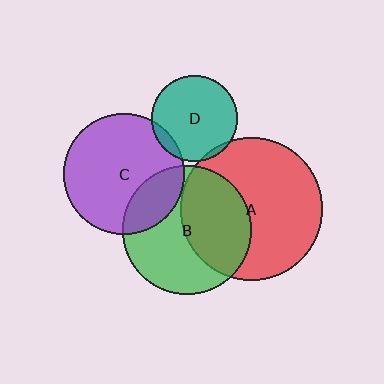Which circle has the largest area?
Circle A (red).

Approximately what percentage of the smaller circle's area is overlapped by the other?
Approximately 5%.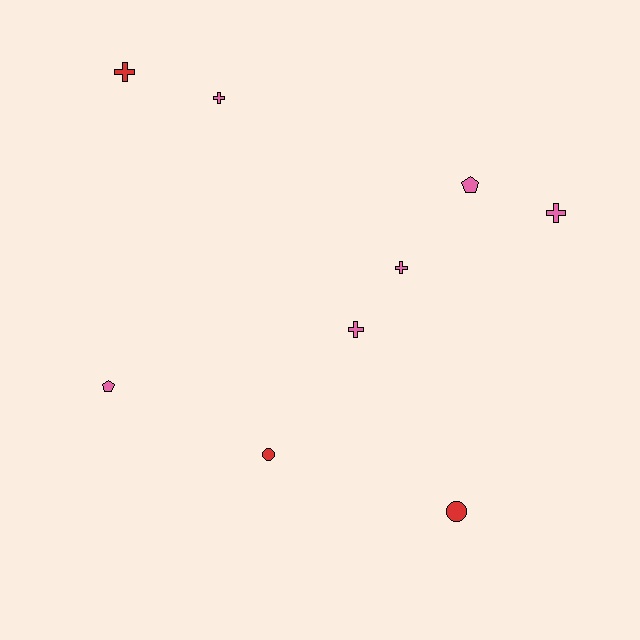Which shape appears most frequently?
Cross, with 5 objects.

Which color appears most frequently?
Pink, with 6 objects.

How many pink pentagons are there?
There are 2 pink pentagons.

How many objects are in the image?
There are 9 objects.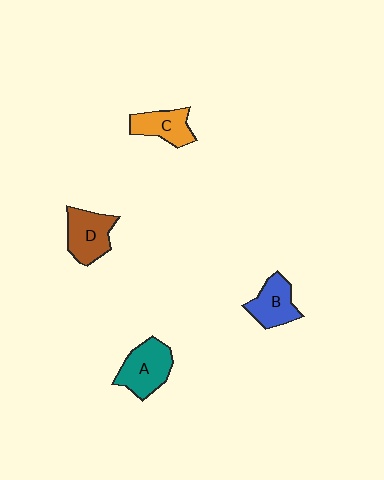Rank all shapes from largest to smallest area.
From largest to smallest: A (teal), D (brown), B (blue), C (orange).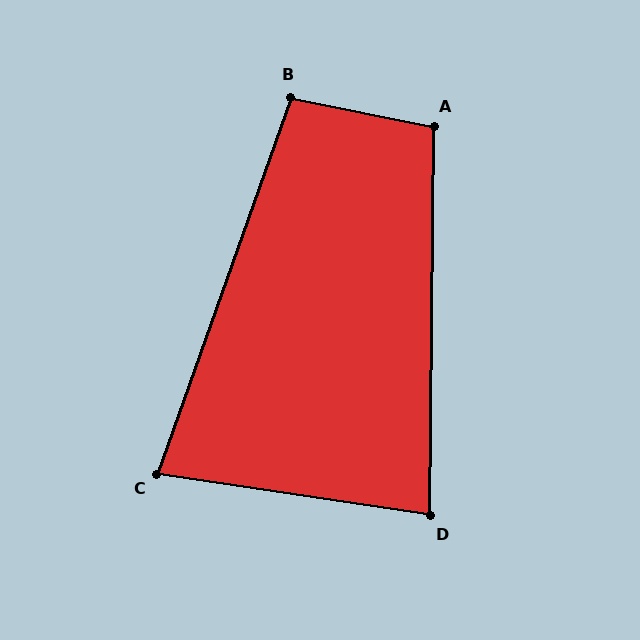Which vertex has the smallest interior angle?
C, at approximately 79 degrees.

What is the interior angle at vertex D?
Approximately 82 degrees (acute).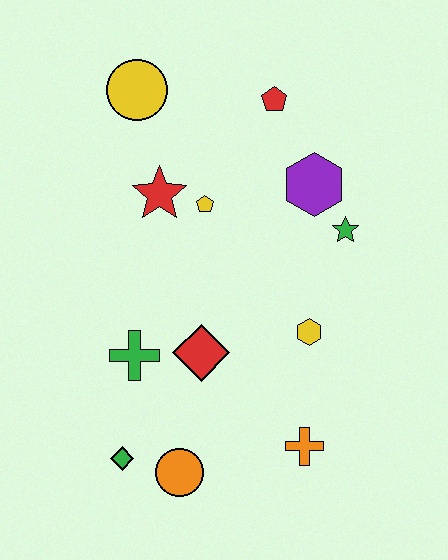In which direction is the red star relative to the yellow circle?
The red star is below the yellow circle.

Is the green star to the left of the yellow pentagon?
No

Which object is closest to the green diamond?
The orange circle is closest to the green diamond.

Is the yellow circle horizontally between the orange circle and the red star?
No